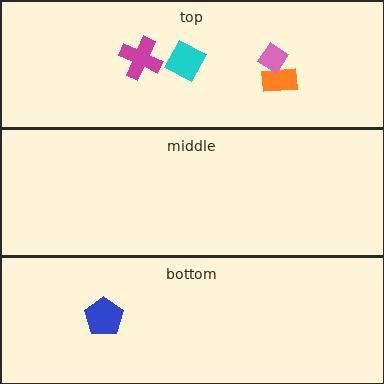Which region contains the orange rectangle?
The top region.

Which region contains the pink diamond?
The top region.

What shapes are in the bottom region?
The blue pentagon.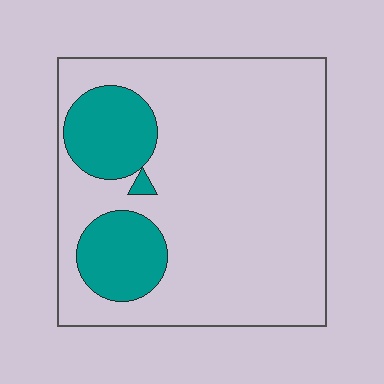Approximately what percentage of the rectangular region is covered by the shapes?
Approximately 20%.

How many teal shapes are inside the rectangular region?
3.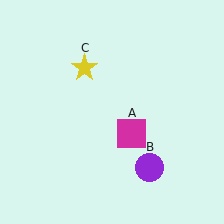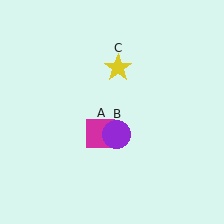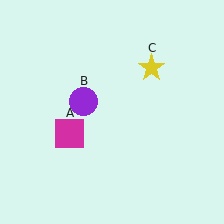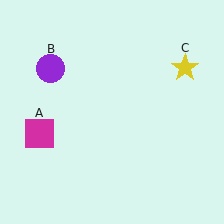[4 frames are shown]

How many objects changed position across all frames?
3 objects changed position: magenta square (object A), purple circle (object B), yellow star (object C).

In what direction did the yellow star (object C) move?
The yellow star (object C) moved right.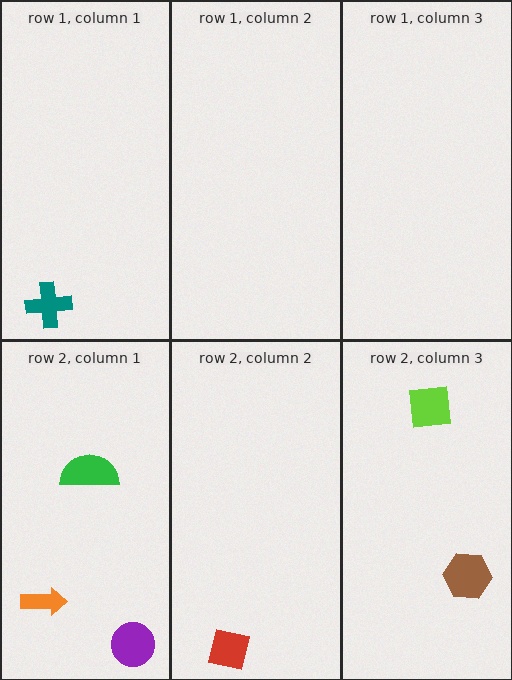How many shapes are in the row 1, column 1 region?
1.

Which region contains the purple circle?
The row 2, column 1 region.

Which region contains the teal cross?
The row 1, column 1 region.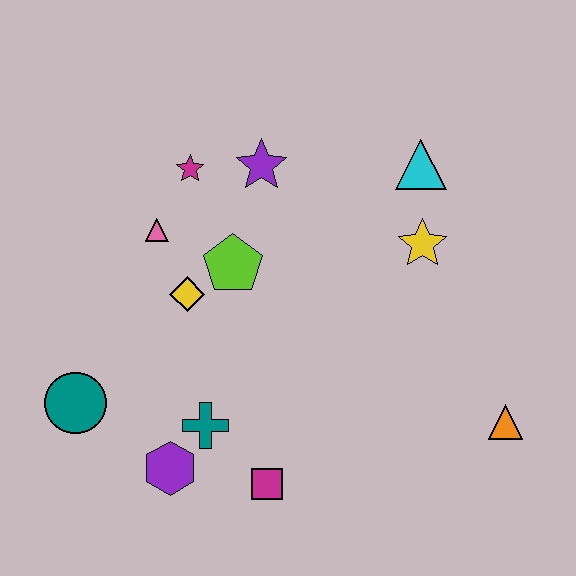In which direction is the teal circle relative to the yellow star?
The teal circle is to the left of the yellow star.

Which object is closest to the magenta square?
The teal cross is closest to the magenta square.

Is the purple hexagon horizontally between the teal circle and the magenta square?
Yes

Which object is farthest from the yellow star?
The teal circle is farthest from the yellow star.